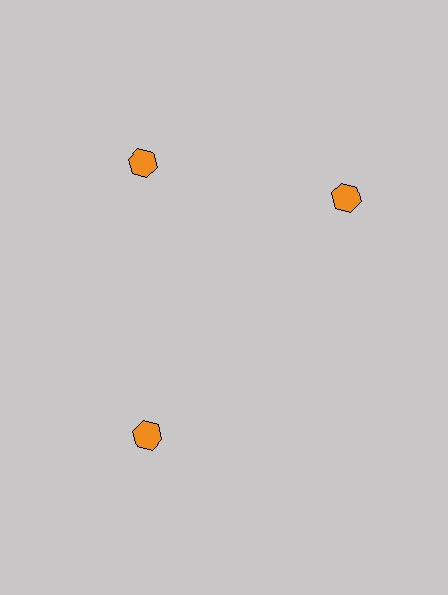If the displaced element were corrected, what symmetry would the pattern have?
It would have 3-fold rotational symmetry — the pattern would map onto itself every 120 degrees.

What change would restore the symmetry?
The symmetry would be restored by rotating it back into even spacing with its neighbors so that all 3 hexagons sit at equal angles and equal distance from the center.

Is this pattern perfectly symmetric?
No. The 3 orange hexagons are arranged in a ring, but one element near the 3 o'clock position is rotated out of alignment along the ring, breaking the 3-fold rotational symmetry.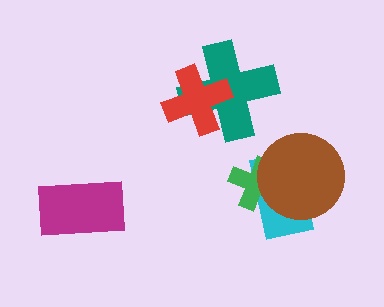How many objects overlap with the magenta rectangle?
0 objects overlap with the magenta rectangle.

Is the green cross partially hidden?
Yes, it is partially covered by another shape.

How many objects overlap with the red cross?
1 object overlaps with the red cross.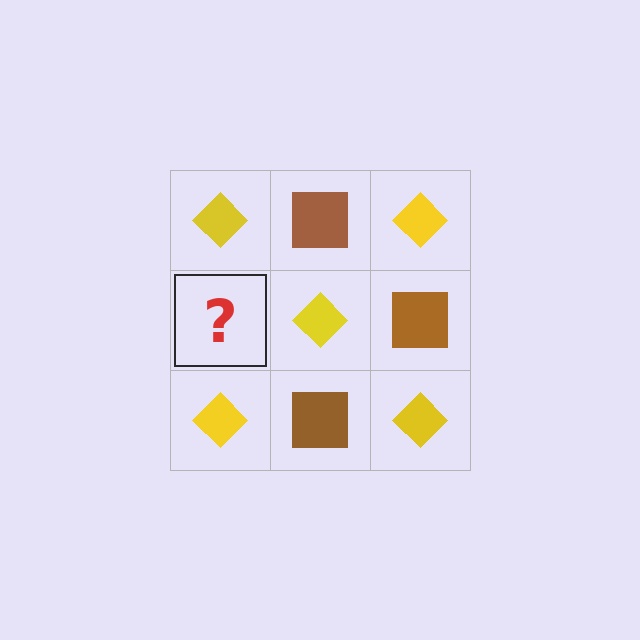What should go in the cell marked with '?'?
The missing cell should contain a brown square.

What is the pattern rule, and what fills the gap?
The rule is that it alternates yellow diamond and brown square in a checkerboard pattern. The gap should be filled with a brown square.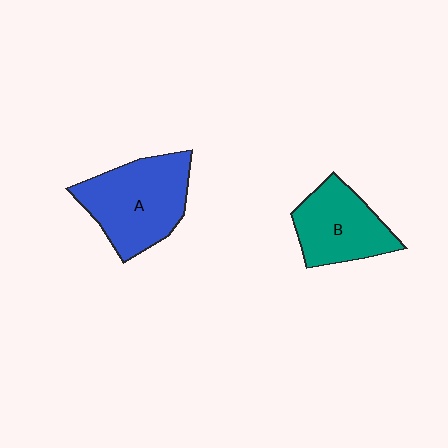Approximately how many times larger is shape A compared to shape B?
Approximately 1.3 times.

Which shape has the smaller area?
Shape B (teal).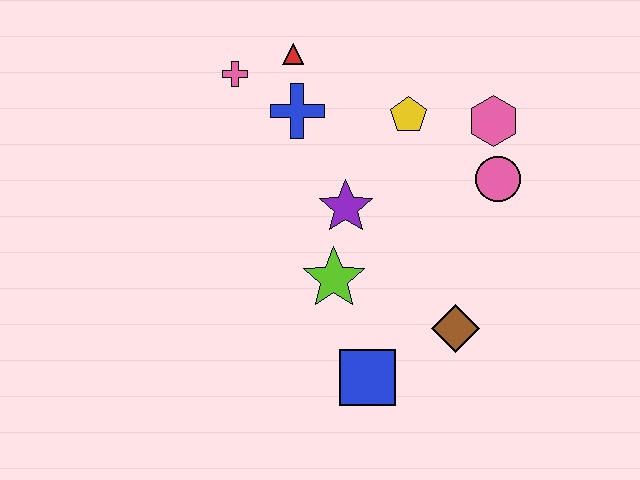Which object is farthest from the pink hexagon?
The blue square is farthest from the pink hexagon.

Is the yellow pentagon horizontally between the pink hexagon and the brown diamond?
No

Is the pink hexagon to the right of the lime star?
Yes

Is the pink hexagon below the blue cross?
Yes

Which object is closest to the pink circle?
The pink hexagon is closest to the pink circle.